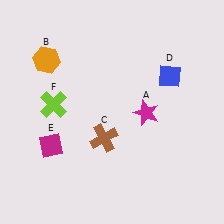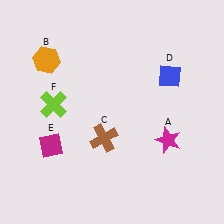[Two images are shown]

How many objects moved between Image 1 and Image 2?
1 object moved between the two images.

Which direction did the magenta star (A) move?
The magenta star (A) moved down.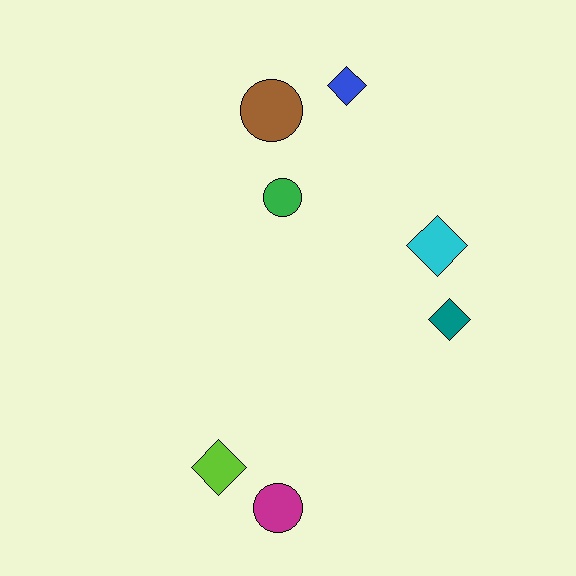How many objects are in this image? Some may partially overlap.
There are 7 objects.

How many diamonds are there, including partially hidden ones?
There are 4 diamonds.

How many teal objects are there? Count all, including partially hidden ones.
There is 1 teal object.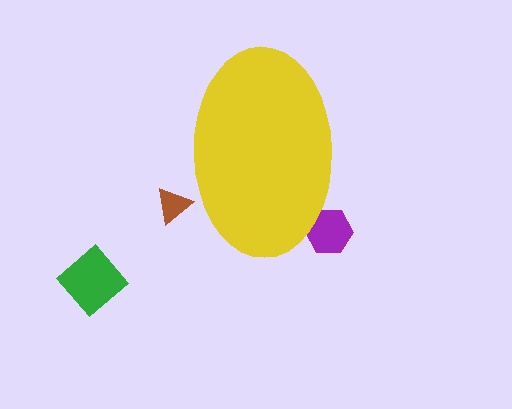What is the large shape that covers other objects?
A yellow ellipse.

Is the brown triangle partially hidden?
Yes, the brown triangle is partially hidden behind the yellow ellipse.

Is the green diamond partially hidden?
No, the green diamond is fully visible.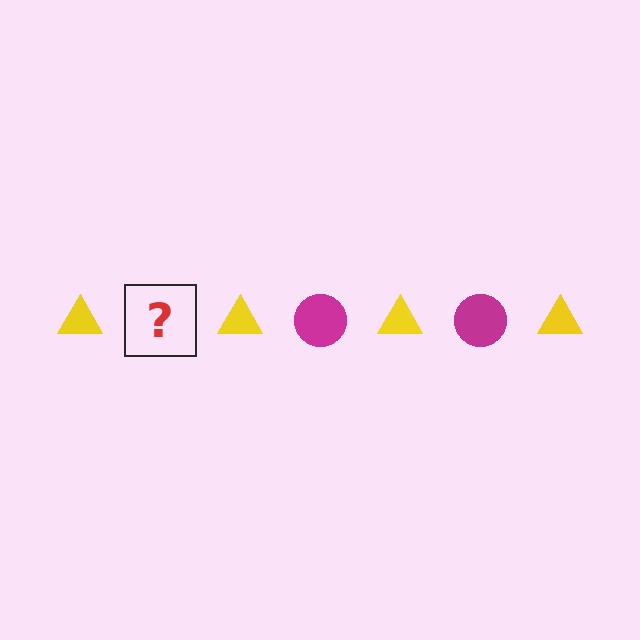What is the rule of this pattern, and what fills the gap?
The rule is that the pattern alternates between yellow triangle and magenta circle. The gap should be filled with a magenta circle.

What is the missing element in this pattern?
The missing element is a magenta circle.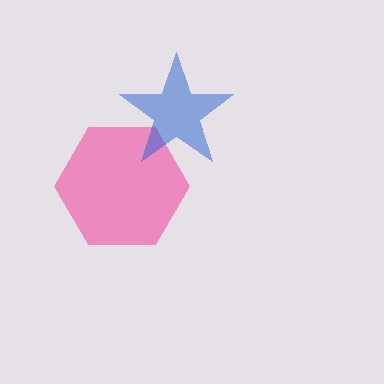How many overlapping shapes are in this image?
There are 2 overlapping shapes in the image.